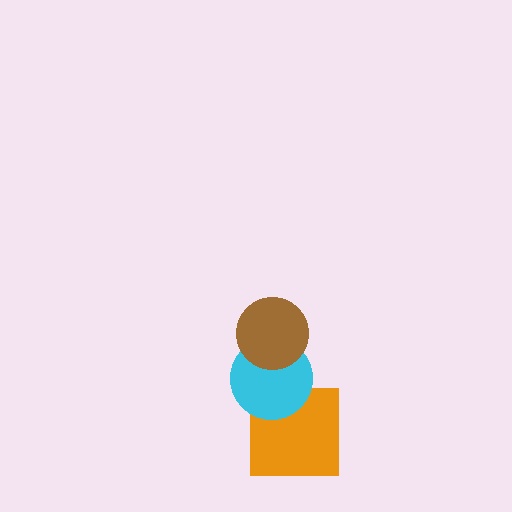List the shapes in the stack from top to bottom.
From top to bottom: the brown circle, the cyan circle, the orange square.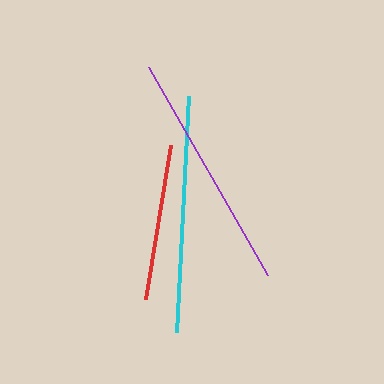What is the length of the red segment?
The red segment is approximately 156 pixels long.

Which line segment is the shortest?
The red line is the shortest at approximately 156 pixels.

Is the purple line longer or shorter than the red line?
The purple line is longer than the red line.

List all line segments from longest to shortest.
From longest to shortest: purple, cyan, red.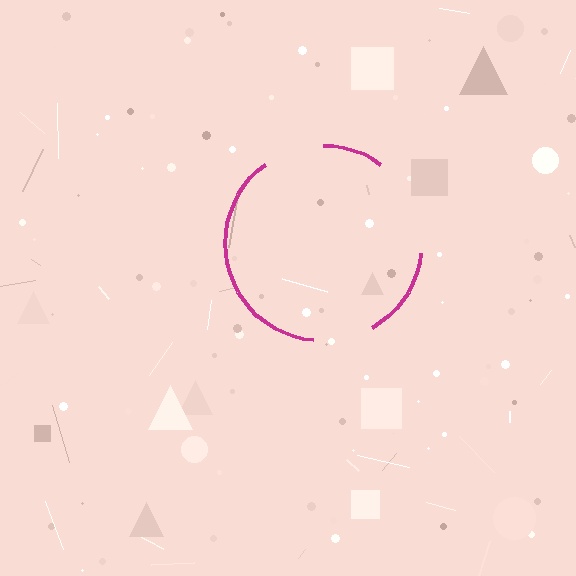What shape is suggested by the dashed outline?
The dashed outline suggests a circle.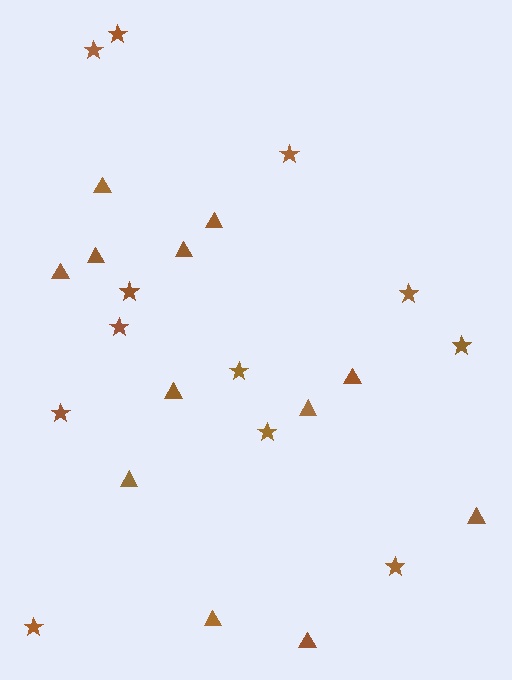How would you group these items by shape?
There are 2 groups: one group of triangles (12) and one group of stars (12).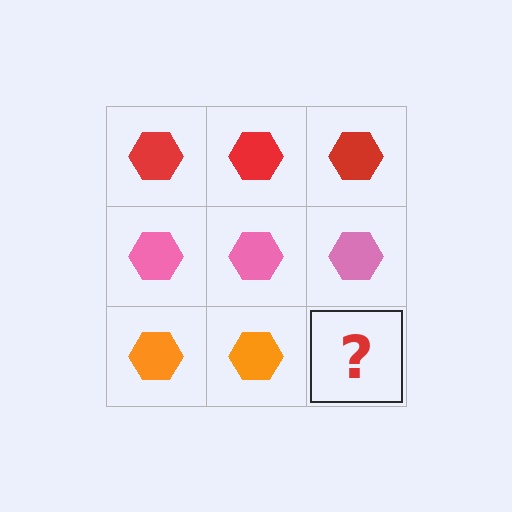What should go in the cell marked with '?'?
The missing cell should contain an orange hexagon.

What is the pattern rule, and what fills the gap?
The rule is that each row has a consistent color. The gap should be filled with an orange hexagon.